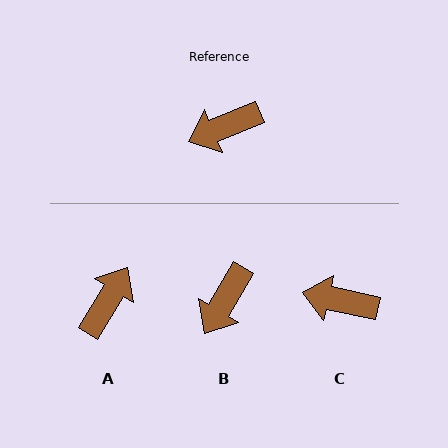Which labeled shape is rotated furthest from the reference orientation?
A, about 144 degrees away.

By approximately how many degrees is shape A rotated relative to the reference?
Approximately 144 degrees clockwise.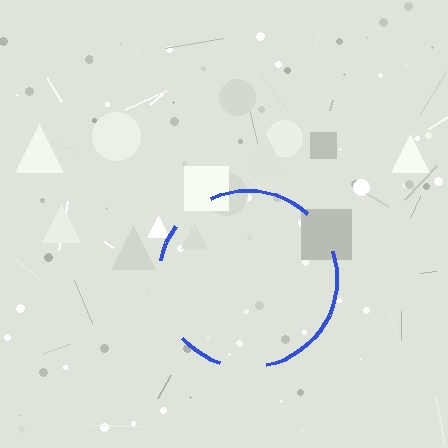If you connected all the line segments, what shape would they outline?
They would outline a circle.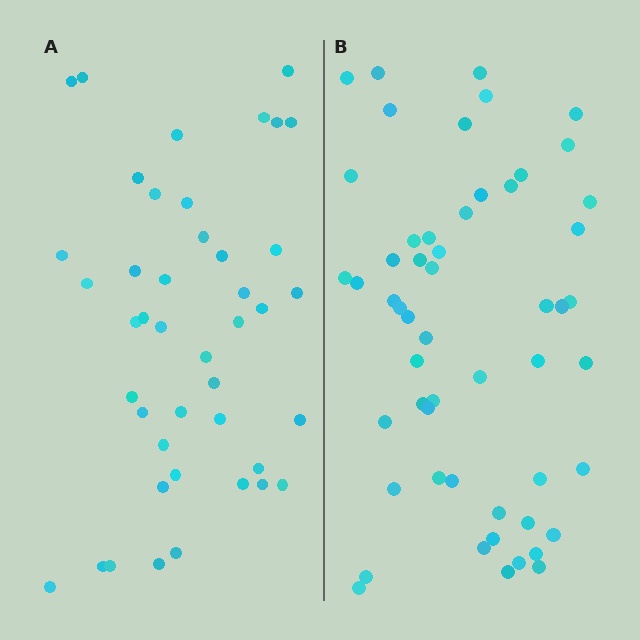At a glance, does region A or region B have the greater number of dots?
Region B (the right region) has more dots.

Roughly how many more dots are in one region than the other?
Region B has roughly 12 or so more dots than region A.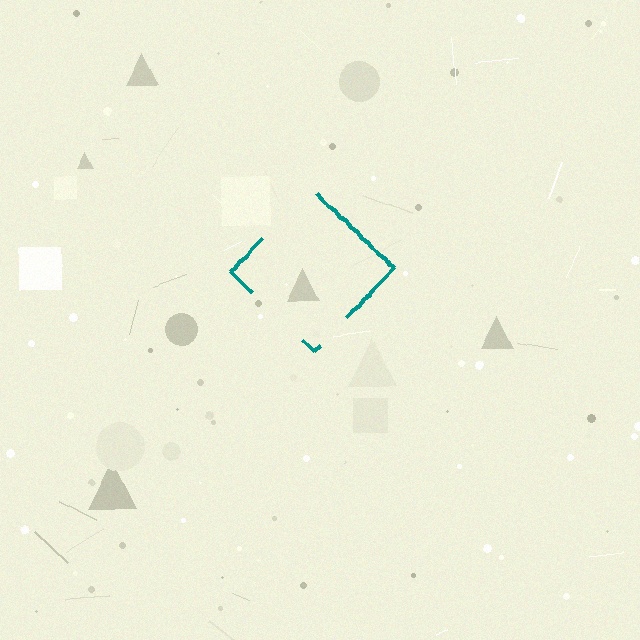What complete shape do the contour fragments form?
The contour fragments form a diamond.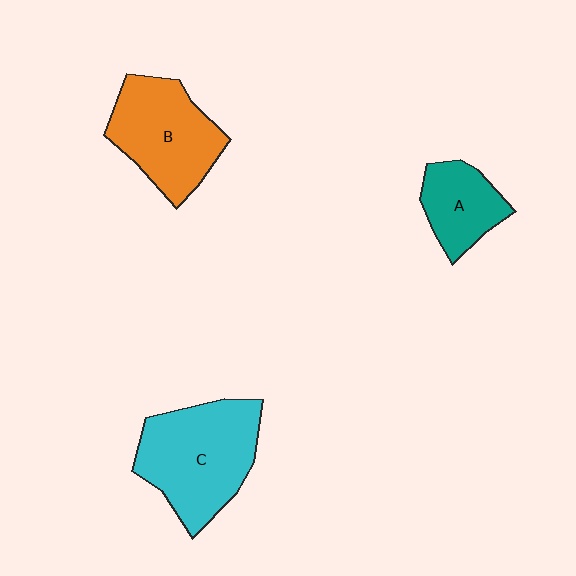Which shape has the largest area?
Shape C (cyan).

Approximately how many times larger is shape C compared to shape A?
Approximately 2.0 times.